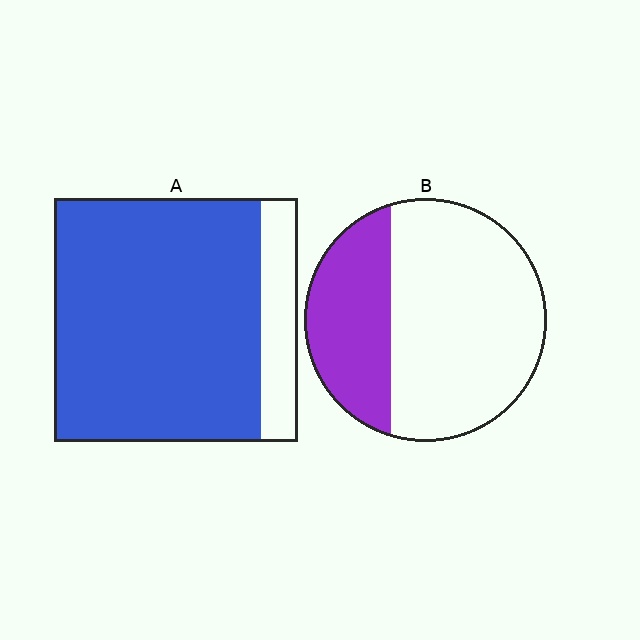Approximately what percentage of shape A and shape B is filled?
A is approximately 85% and B is approximately 30%.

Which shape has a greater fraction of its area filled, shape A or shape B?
Shape A.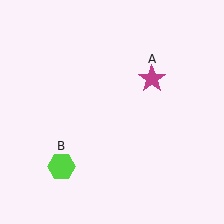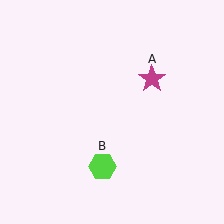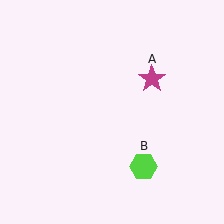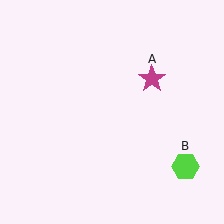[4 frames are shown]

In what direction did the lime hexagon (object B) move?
The lime hexagon (object B) moved right.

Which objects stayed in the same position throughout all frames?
Magenta star (object A) remained stationary.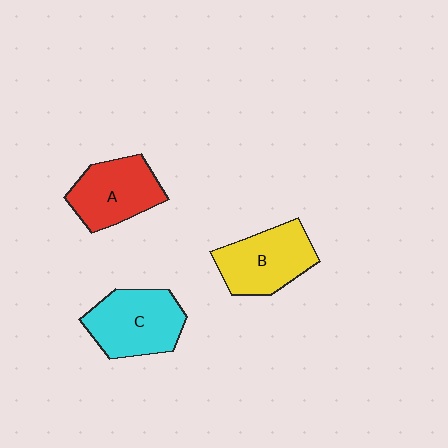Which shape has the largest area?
Shape C (cyan).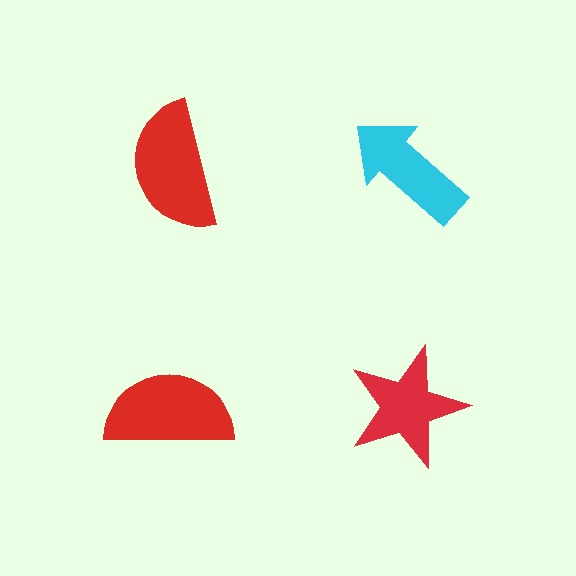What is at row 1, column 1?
A red semicircle.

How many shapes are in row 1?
2 shapes.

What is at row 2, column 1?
A red semicircle.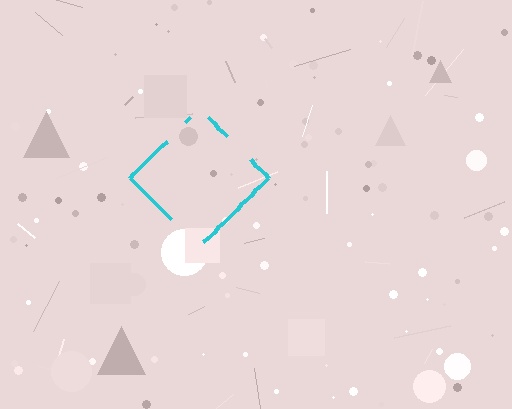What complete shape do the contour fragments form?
The contour fragments form a diamond.